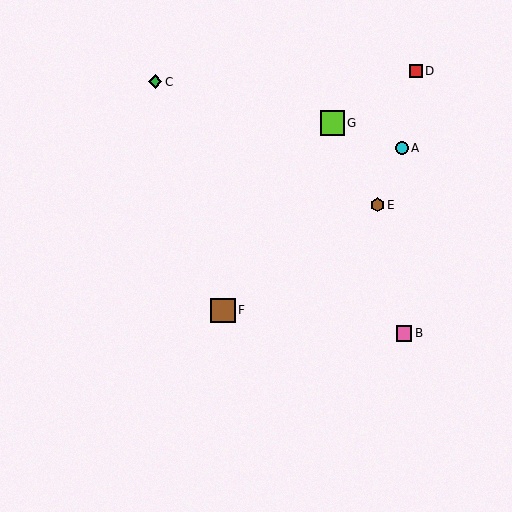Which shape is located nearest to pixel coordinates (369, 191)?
The brown hexagon (labeled E) at (377, 205) is nearest to that location.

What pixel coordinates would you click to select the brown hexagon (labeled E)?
Click at (377, 205) to select the brown hexagon E.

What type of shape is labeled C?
Shape C is a green diamond.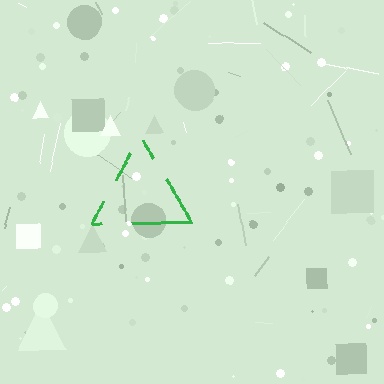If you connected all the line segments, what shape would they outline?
They would outline a triangle.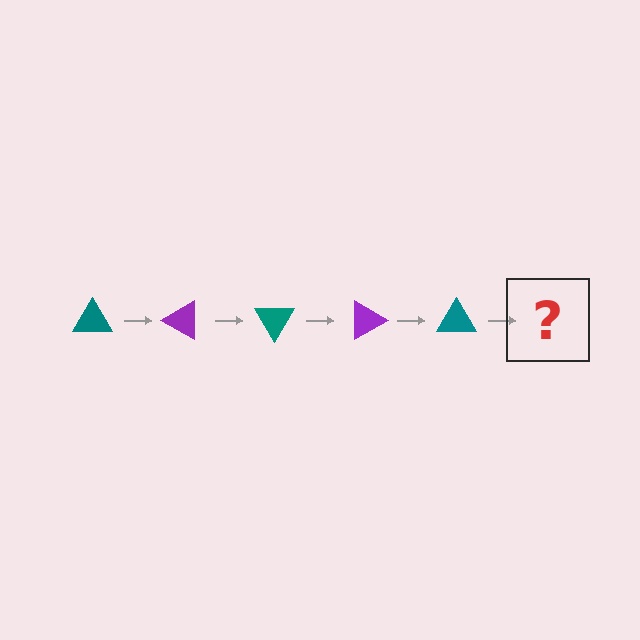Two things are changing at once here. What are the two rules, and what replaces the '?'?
The two rules are that it rotates 30 degrees each step and the color cycles through teal and purple. The '?' should be a purple triangle, rotated 150 degrees from the start.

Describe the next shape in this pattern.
It should be a purple triangle, rotated 150 degrees from the start.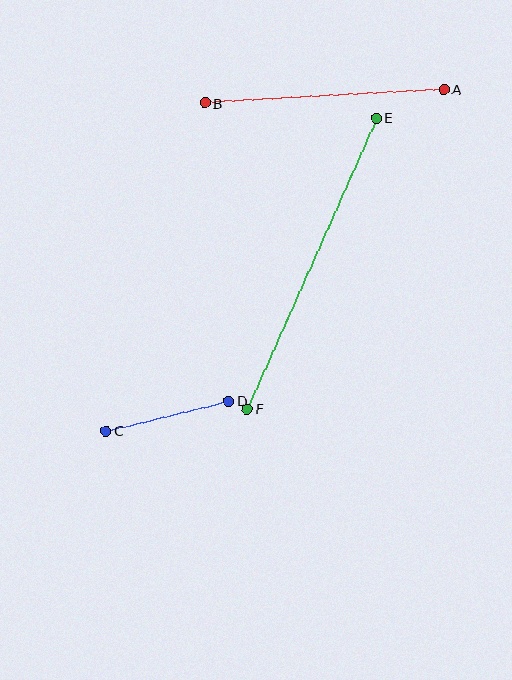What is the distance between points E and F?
The distance is approximately 318 pixels.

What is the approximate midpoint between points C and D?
The midpoint is at approximately (167, 416) pixels.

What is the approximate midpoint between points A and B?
The midpoint is at approximately (324, 96) pixels.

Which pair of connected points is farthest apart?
Points E and F are farthest apart.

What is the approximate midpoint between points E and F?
The midpoint is at approximately (312, 263) pixels.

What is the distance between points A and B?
The distance is approximately 239 pixels.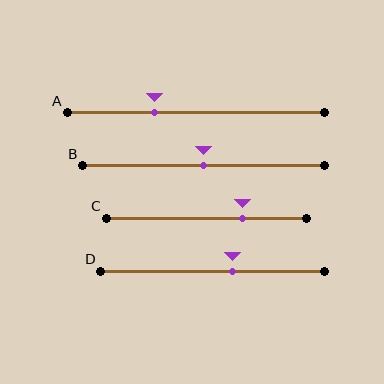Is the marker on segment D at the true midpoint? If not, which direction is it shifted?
No, the marker on segment D is shifted to the right by about 9% of the segment length.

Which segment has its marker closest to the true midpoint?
Segment B has its marker closest to the true midpoint.